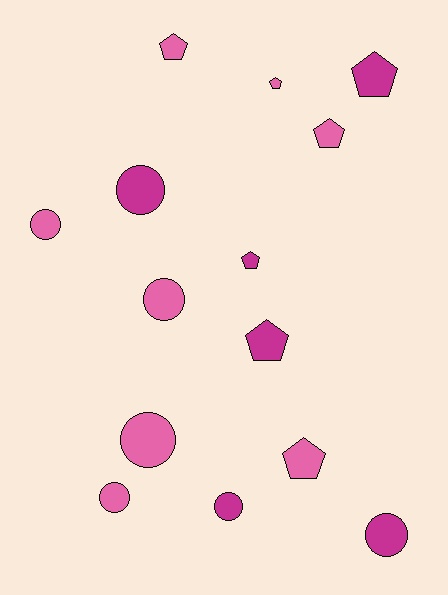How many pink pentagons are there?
There are 4 pink pentagons.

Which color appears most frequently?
Pink, with 8 objects.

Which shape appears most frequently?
Pentagon, with 7 objects.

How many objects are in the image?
There are 14 objects.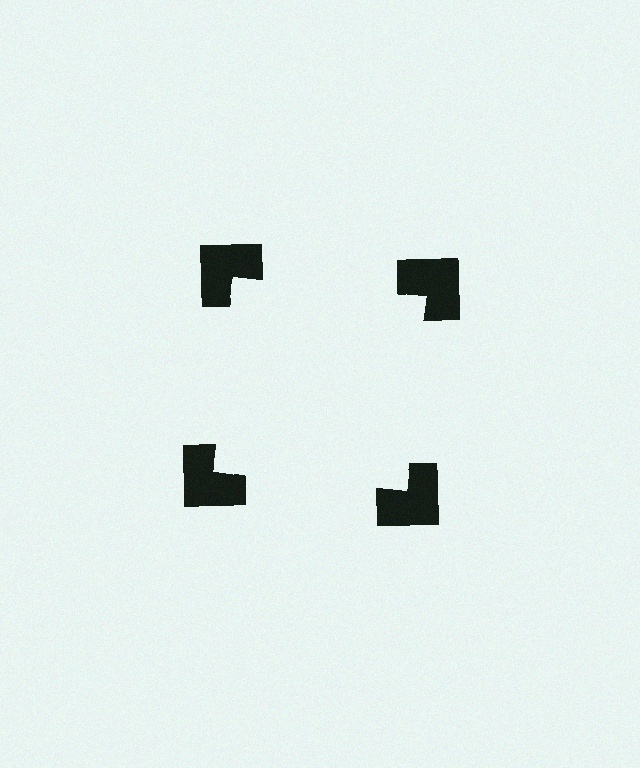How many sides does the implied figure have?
4 sides.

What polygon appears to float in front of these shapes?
An illusory square — its edges are inferred from the aligned wedge cuts in the notched squares, not physically drawn.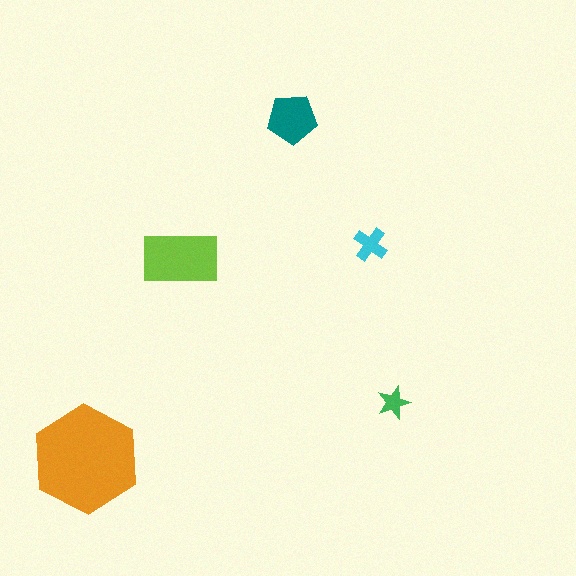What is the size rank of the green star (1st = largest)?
5th.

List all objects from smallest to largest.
The green star, the cyan cross, the teal pentagon, the lime rectangle, the orange hexagon.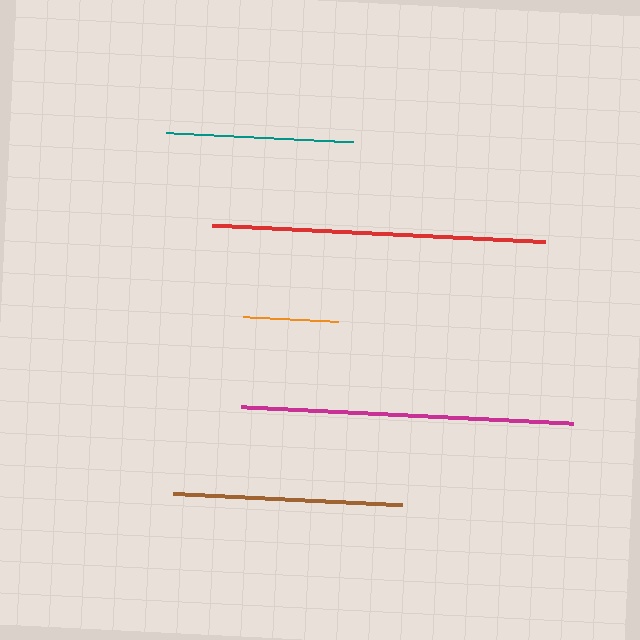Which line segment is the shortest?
The orange line is the shortest at approximately 95 pixels.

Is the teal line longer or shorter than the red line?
The red line is longer than the teal line.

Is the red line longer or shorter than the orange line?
The red line is longer than the orange line.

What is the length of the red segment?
The red segment is approximately 334 pixels long.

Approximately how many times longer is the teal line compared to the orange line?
The teal line is approximately 2.0 times the length of the orange line.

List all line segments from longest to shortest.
From longest to shortest: red, magenta, brown, teal, orange.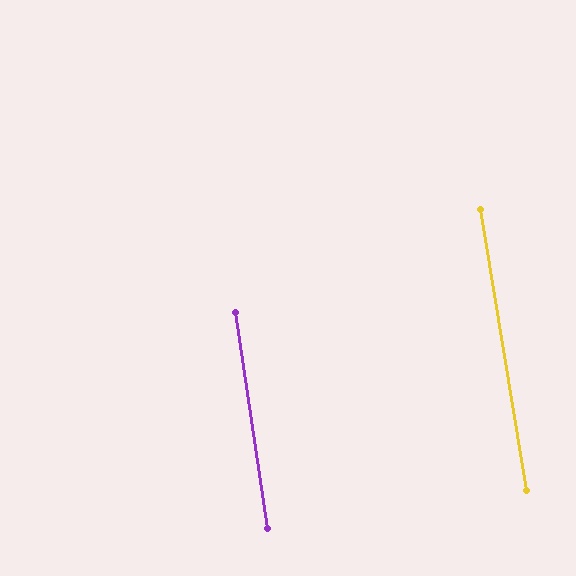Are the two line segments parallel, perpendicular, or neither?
Parallel — their directions differ by only 0.6°.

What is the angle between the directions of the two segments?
Approximately 1 degree.